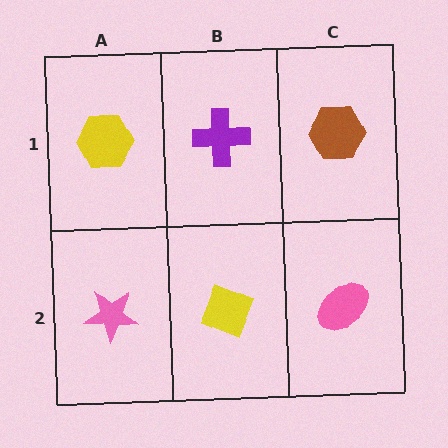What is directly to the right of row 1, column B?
A brown hexagon.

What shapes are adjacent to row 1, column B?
A yellow diamond (row 2, column B), a yellow hexagon (row 1, column A), a brown hexagon (row 1, column C).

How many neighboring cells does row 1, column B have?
3.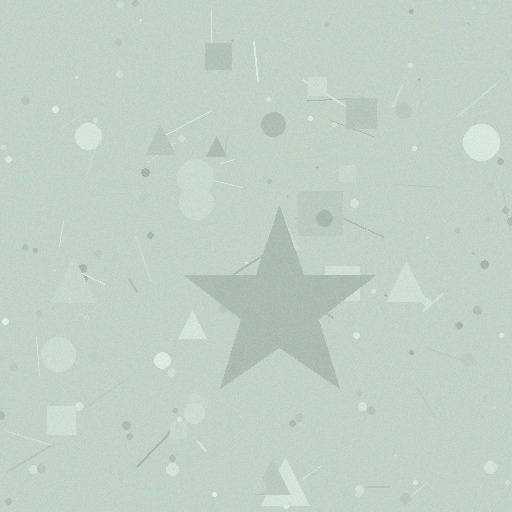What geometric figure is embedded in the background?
A star is embedded in the background.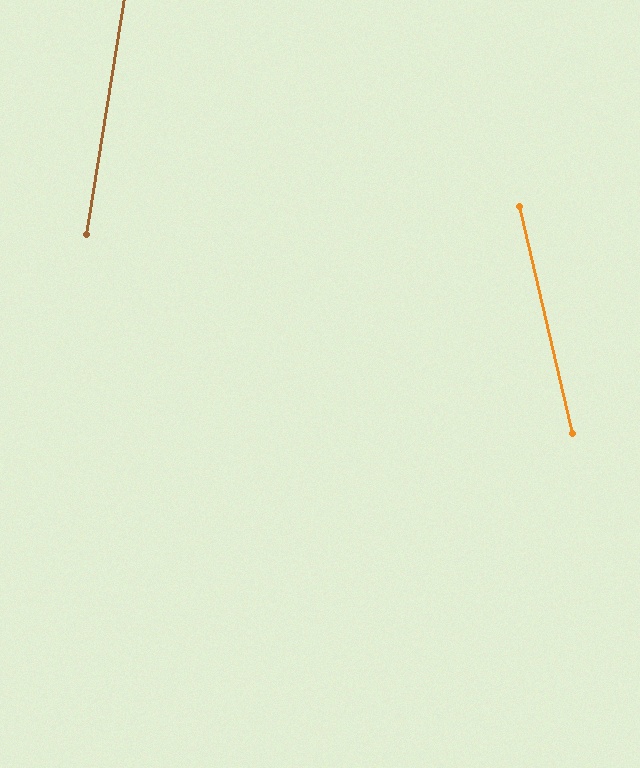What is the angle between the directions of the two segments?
Approximately 22 degrees.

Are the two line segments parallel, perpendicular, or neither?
Neither parallel nor perpendicular — they differ by about 22°.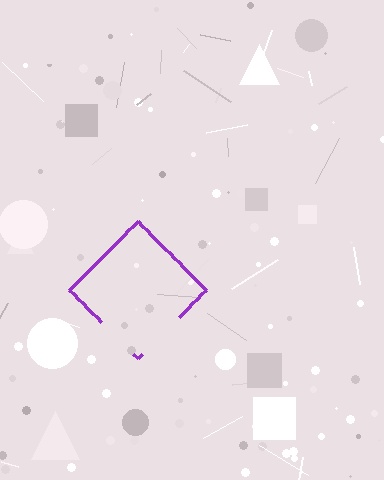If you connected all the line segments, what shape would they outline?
They would outline a diamond.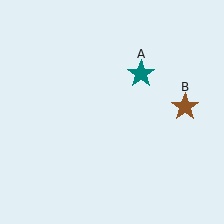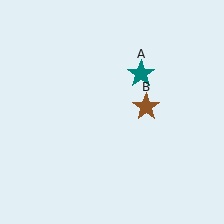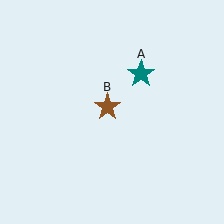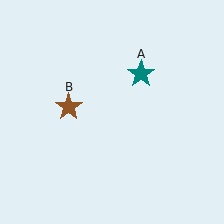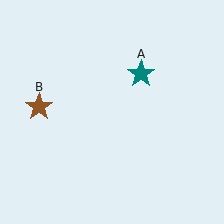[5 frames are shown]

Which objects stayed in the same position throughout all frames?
Teal star (object A) remained stationary.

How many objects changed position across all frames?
1 object changed position: brown star (object B).